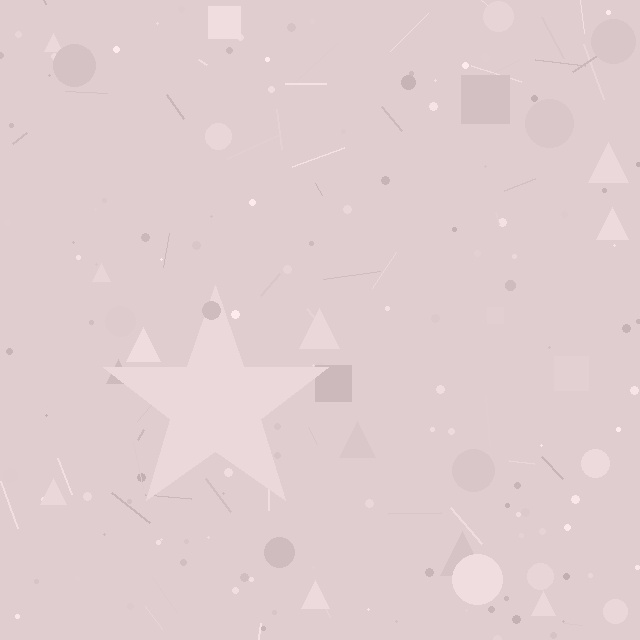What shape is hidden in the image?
A star is hidden in the image.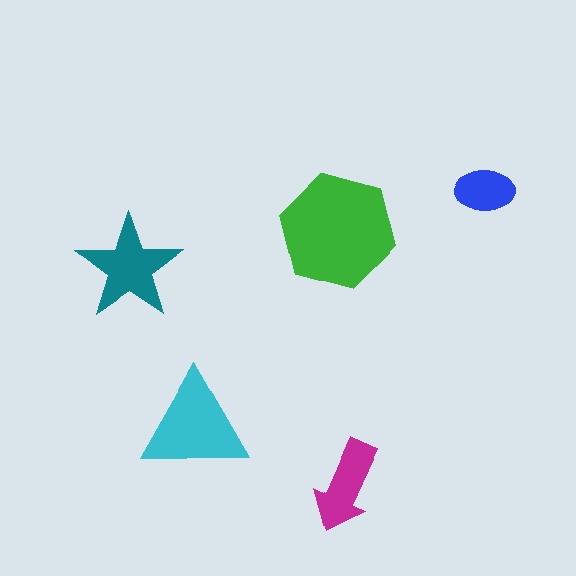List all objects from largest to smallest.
The green hexagon, the cyan triangle, the teal star, the magenta arrow, the blue ellipse.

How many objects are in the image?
There are 5 objects in the image.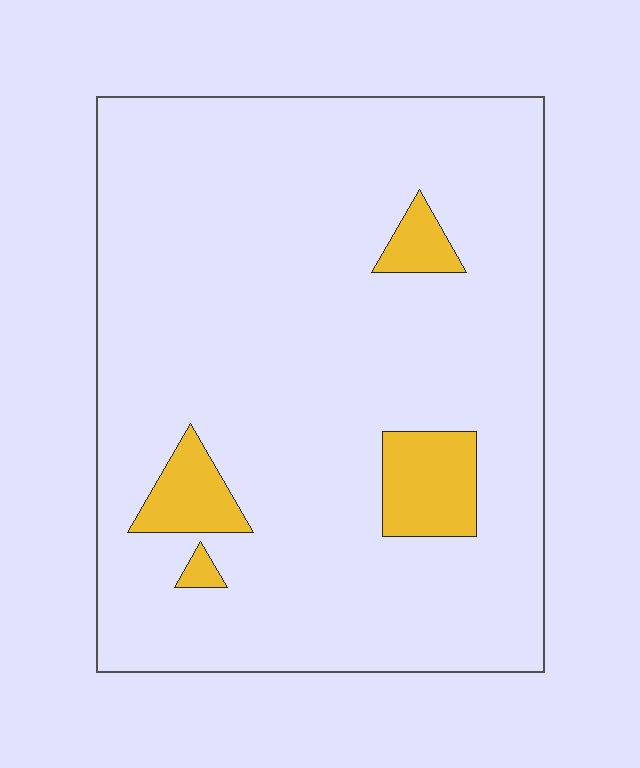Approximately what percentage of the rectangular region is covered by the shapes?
Approximately 10%.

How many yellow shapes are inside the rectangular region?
4.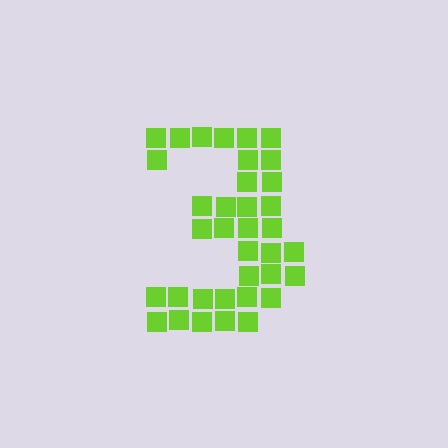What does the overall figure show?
The overall figure shows the digit 3.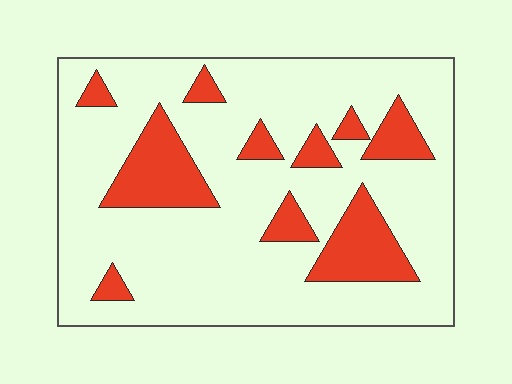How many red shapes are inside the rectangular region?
10.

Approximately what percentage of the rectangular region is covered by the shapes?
Approximately 20%.